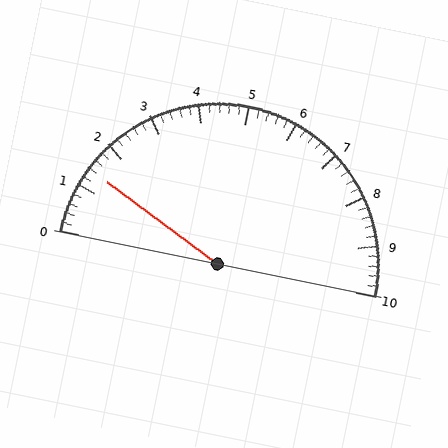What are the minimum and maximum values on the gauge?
The gauge ranges from 0 to 10.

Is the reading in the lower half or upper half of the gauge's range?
The reading is in the lower half of the range (0 to 10).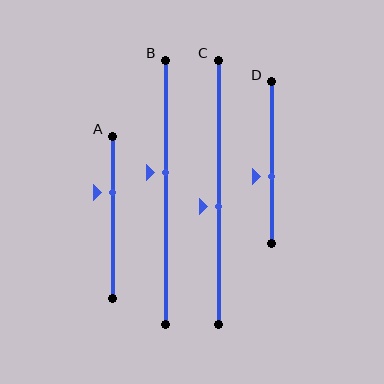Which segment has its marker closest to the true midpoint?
Segment C has its marker closest to the true midpoint.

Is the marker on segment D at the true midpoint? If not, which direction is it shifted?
No, the marker on segment D is shifted downward by about 8% of the segment length.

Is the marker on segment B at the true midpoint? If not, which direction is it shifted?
No, the marker on segment B is shifted upward by about 7% of the segment length.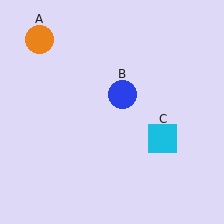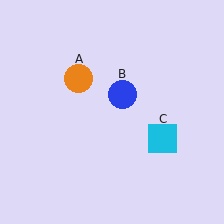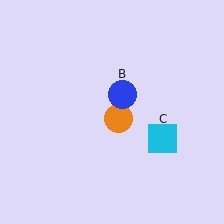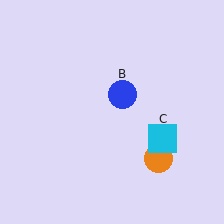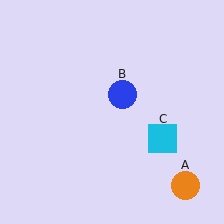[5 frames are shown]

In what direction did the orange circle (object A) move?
The orange circle (object A) moved down and to the right.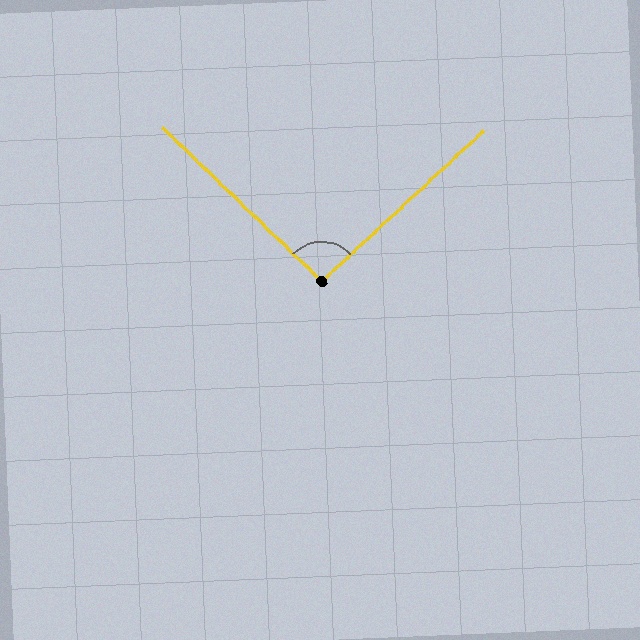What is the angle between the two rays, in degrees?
Approximately 93 degrees.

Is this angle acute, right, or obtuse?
It is approximately a right angle.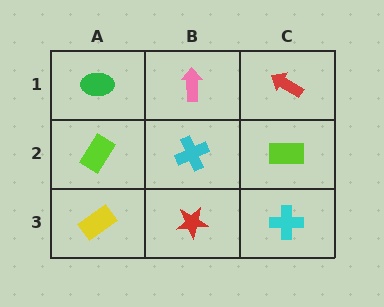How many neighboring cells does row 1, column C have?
2.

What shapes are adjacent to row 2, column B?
A pink arrow (row 1, column B), a red star (row 3, column B), a lime rectangle (row 2, column A), a lime rectangle (row 2, column C).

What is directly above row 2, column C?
A red arrow.